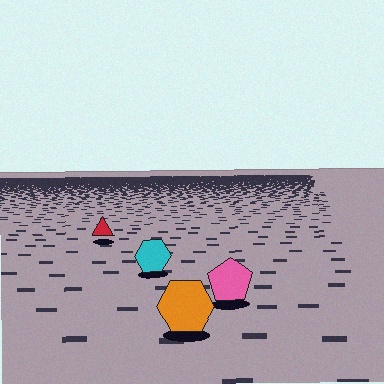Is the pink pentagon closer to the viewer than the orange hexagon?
No. The orange hexagon is closer — you can tell from the texture gradient: the ground texture is coarser near it.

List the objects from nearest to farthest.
From nearest to farthest: the orange hexagon, the pink pentagon, the cyan hexagon, the red triangle.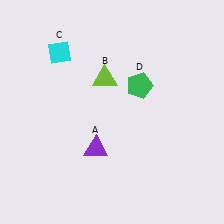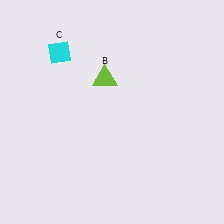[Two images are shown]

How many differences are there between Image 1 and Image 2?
There are 2 differences between the two images.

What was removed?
The green pentagon (D), the purple triangle (A) were removed in Image 2.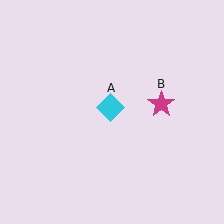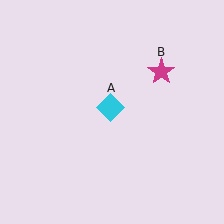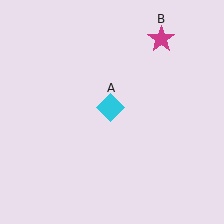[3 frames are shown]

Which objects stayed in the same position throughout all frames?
Cyan diamond (object A) remained stationary.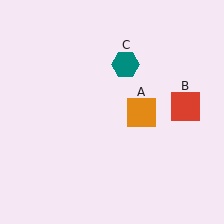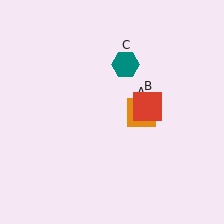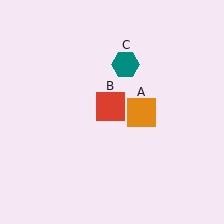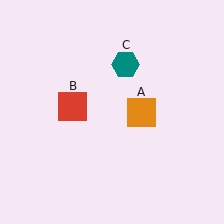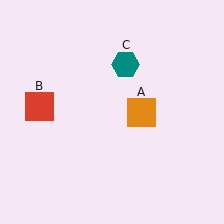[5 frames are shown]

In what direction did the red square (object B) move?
The red square (object B) moved left.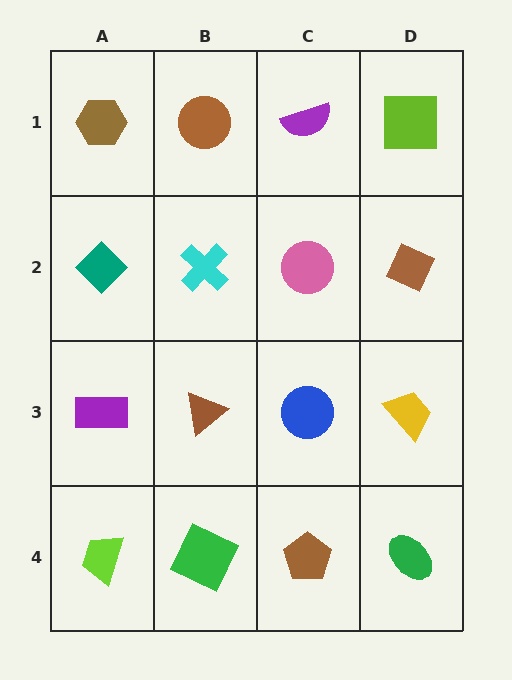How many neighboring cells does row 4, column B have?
3.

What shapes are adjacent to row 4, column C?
A blue circle (row 3, column C), a green square (row 4, column B), a green ellipse (row 4, column D).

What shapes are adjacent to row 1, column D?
A brown diamond (row 2, column D), a purple semicircle (row 1, column C).